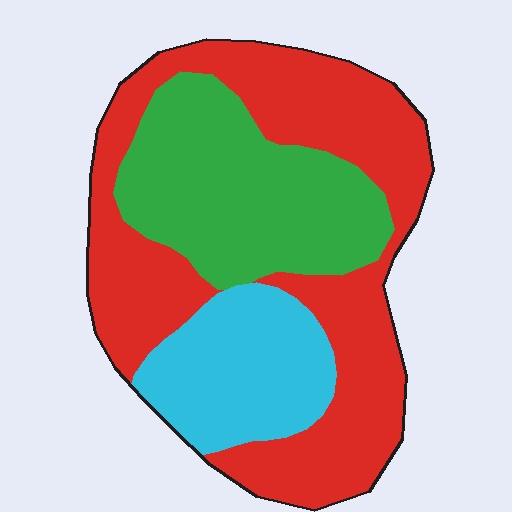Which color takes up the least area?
Cyan, at roughly 20%.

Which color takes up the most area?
Red, at roughly 50%.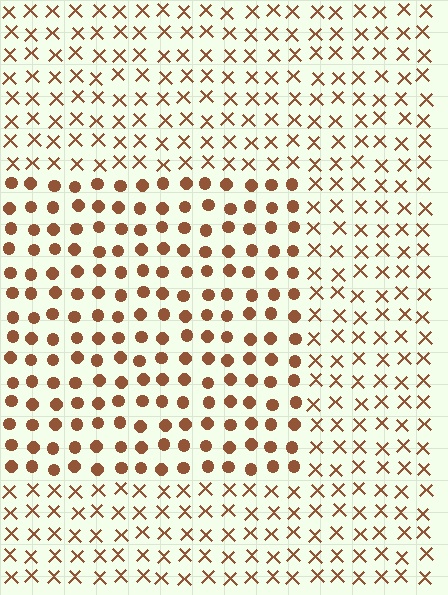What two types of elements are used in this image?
The image uses circles inside the rectangle region and X marks outside it.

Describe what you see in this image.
The image is filled with small brown elements arranged in a uniform grid. A rectangle-shaped region contains circles, while the surrounding area contains X marks. The boundary is defined purely by the change in element shape.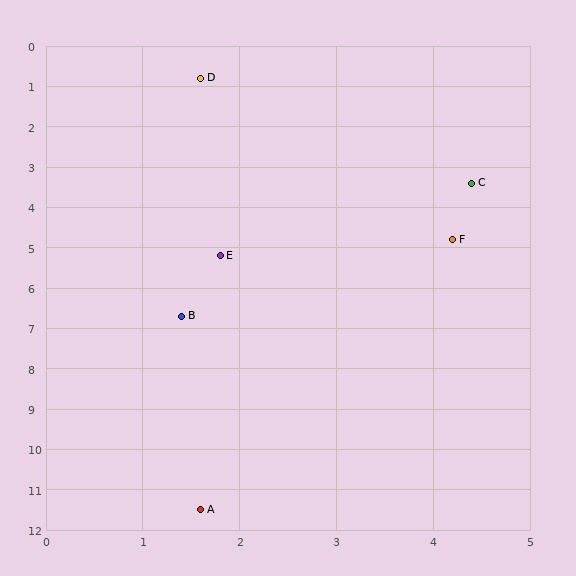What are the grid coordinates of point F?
Point F is at approximately (4.2, 4.8).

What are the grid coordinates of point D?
Point D is at approximately (1.6, 0.8).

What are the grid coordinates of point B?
Point B is at approximately (1.4, 6.7).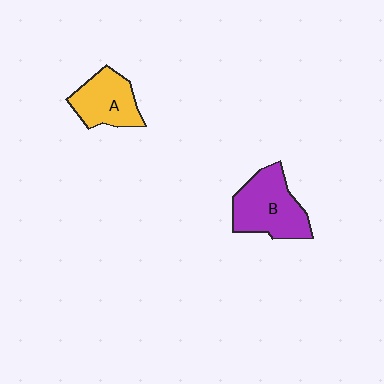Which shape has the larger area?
Shape B (purple).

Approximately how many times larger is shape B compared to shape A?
Approximately 1.3 times.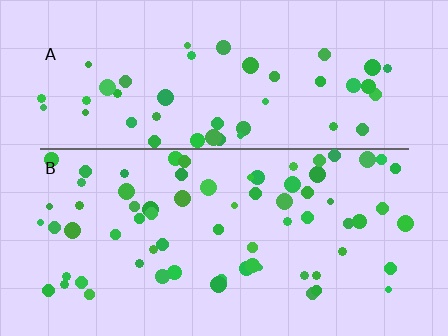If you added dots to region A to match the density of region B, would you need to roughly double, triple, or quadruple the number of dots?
Approximately double.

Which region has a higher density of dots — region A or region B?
B (the bottom).